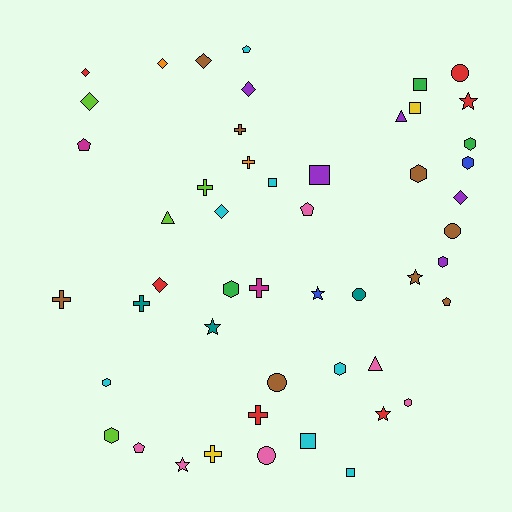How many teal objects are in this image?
There are 3 teal objects.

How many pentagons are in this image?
There are 5 pentagons.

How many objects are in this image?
There are 50 objects.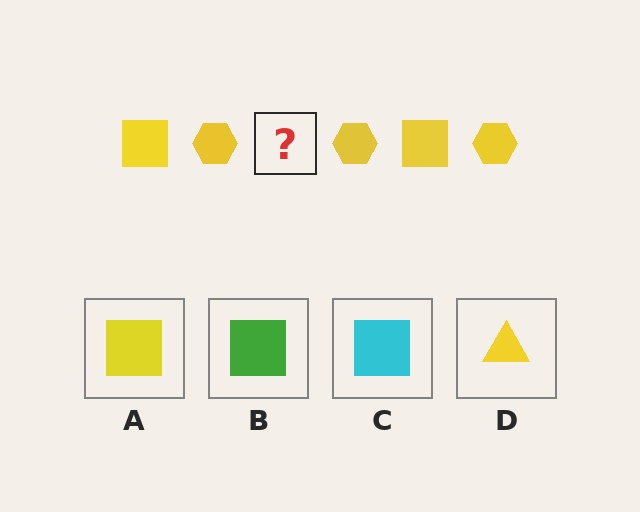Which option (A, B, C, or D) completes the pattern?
A.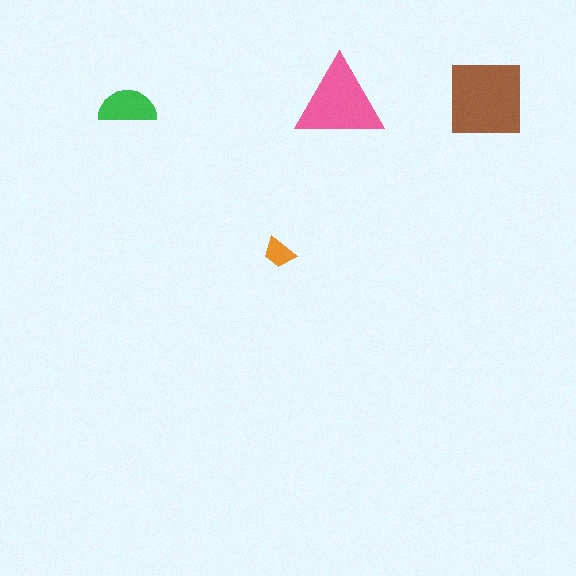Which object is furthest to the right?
The brown square is rightmost.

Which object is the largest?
The brown square.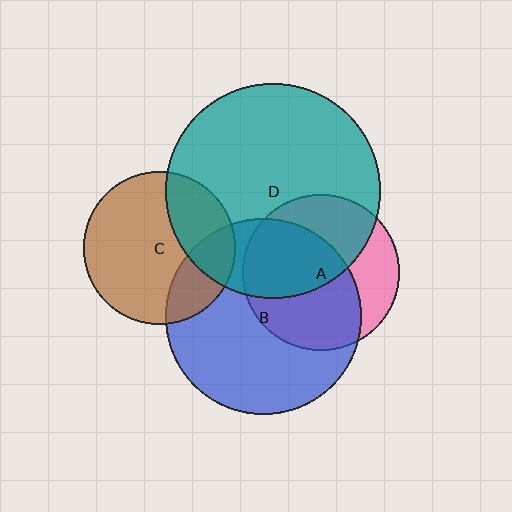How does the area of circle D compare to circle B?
Approximately 1.2 times.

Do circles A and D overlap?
Yes.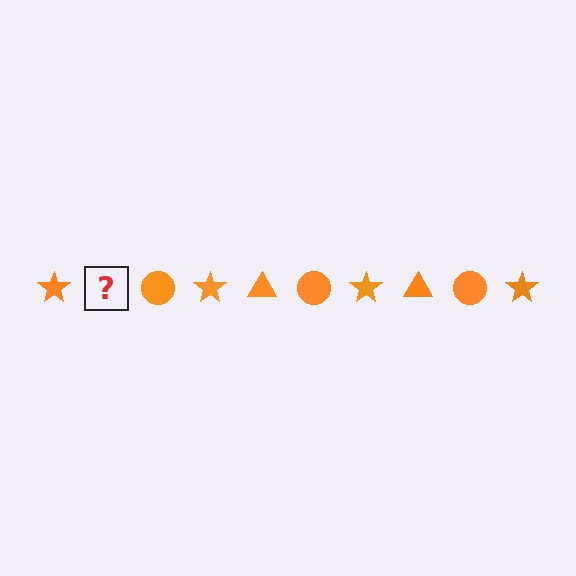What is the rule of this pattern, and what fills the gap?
The rule is that the pattern cycles through star, triangle, circle shapes in orange. The gap should be filled with an orange triangle.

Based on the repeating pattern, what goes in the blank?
The blank should be an orange triangle.